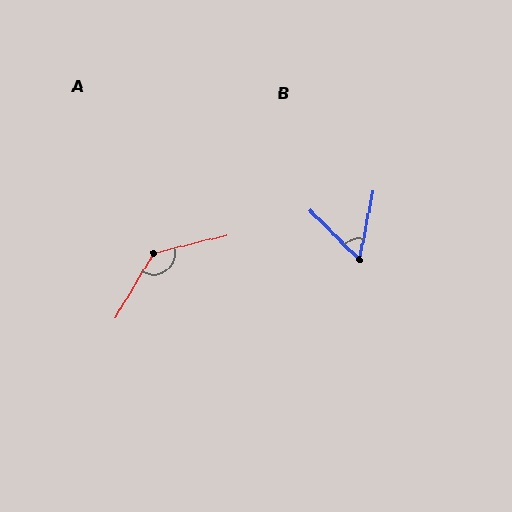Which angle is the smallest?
B, at approximately 56 degrees.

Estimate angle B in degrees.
Approximately 56 degrees.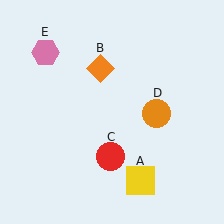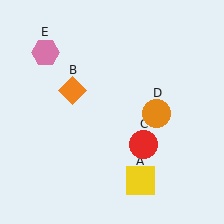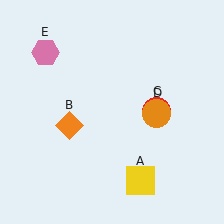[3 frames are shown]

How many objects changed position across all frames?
2 objects changed position: orange diamond (object B), red circle (object C).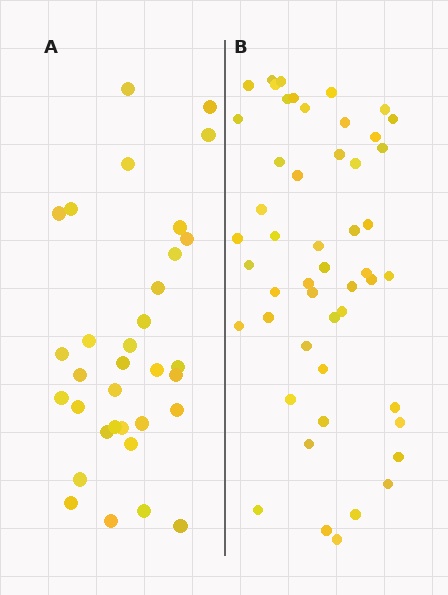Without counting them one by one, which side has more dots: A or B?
Region B (the right region) has more dots.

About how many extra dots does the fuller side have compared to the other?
Region B has approximately 15 more dots than region A.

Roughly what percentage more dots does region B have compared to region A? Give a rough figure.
About 50% more.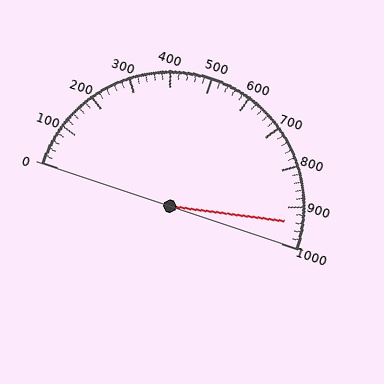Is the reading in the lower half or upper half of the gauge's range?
The reading is in the upper half of the range (0 to 1000).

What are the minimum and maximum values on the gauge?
The gauge ranges from 0 to 1000.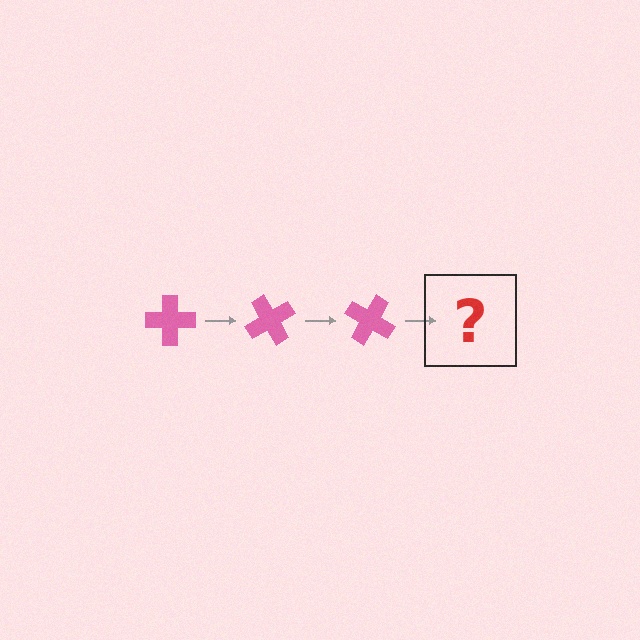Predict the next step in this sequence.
The next step is a pink cross rotated 180 degrees.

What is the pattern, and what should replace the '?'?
The pattern is that the cross rotates 60 degrees each step. The '?' should be a pink cross rotated 180 degrees.